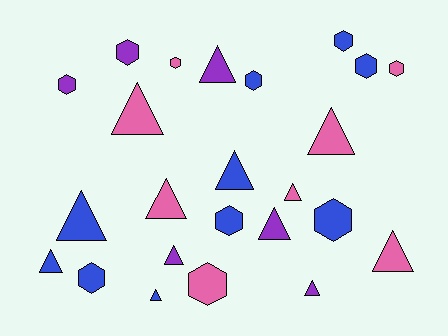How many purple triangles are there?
There are 4 purple triangles.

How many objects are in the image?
There are 24 objects.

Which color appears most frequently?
Blue, with 10 objects.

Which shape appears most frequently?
Triangle, with 13 objects.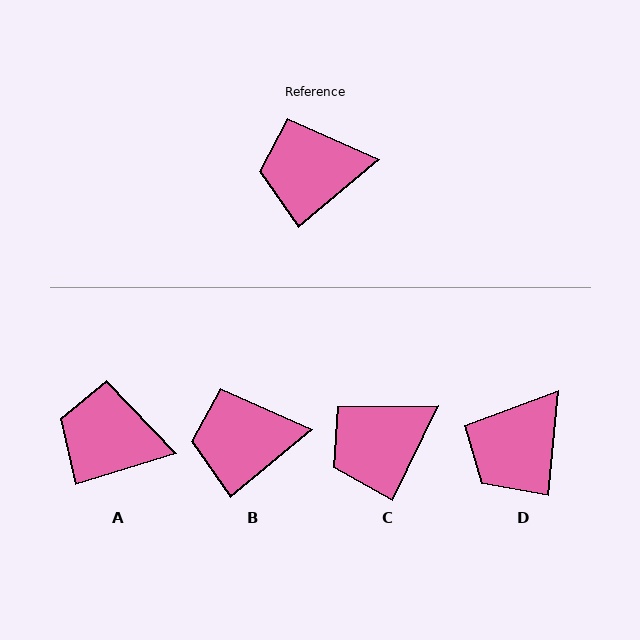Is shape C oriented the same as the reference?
No, it is off by about 25 degrees.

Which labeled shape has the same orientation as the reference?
B.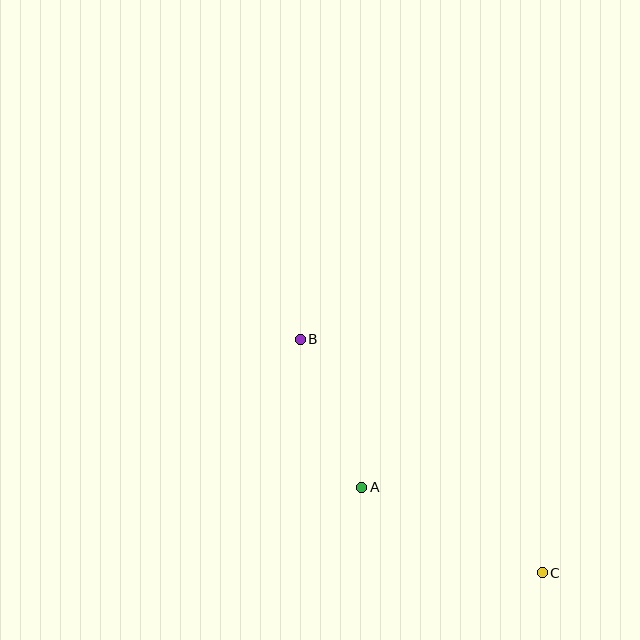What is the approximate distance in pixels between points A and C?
The distance between A and C is approximately 200 pixels.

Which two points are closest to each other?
Points A and B are closest to each other.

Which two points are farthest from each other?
Points B and C are farthest from each other.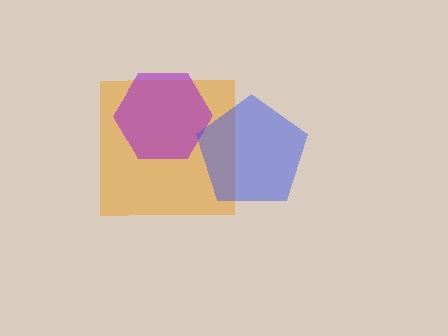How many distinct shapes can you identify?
There are 3 distinct shapes: an orange square, a purple hexagon, a blue pentagon.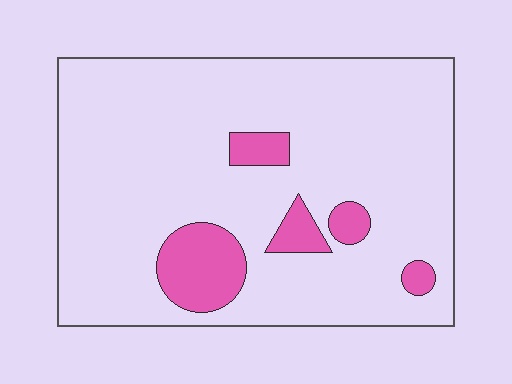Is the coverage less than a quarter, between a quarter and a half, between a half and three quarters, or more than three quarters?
Less than a quarter.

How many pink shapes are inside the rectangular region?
5.